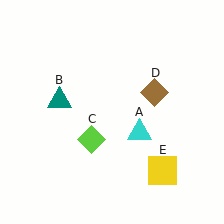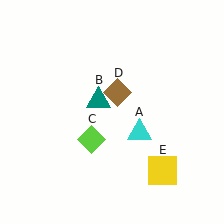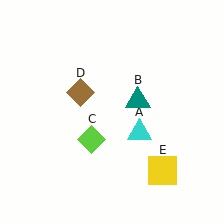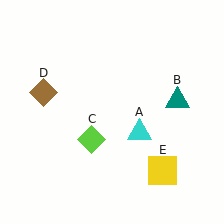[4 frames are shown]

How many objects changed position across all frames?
2 objects changed position: teal triangle (object B), brown diamond (object D).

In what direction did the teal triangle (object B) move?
The teal triangle (object B) moved right.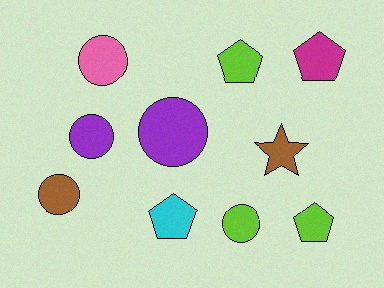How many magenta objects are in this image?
There is 1 magenta object.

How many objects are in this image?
There are 10 objects.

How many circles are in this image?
There are 5 circles.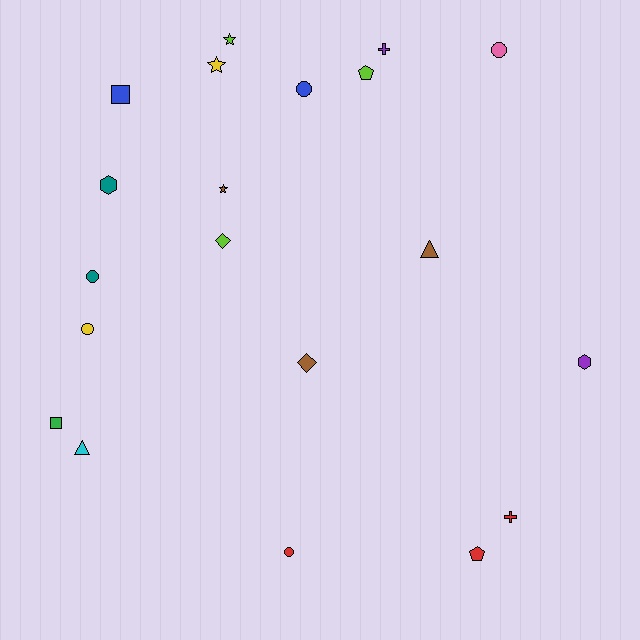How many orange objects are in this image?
There are no orange objects.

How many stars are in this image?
There are 3 stars.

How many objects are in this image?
There are 20 objects.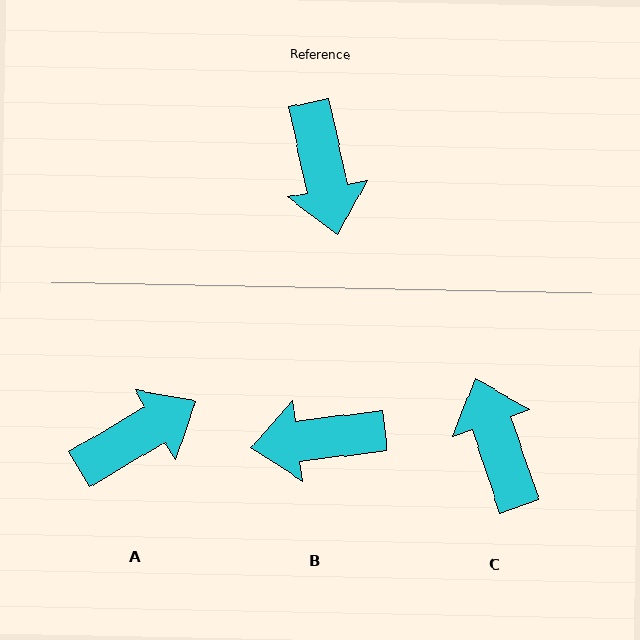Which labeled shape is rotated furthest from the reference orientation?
C, about 173 degrees away.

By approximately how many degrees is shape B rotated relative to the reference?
Approximately 95 degrees clockwise.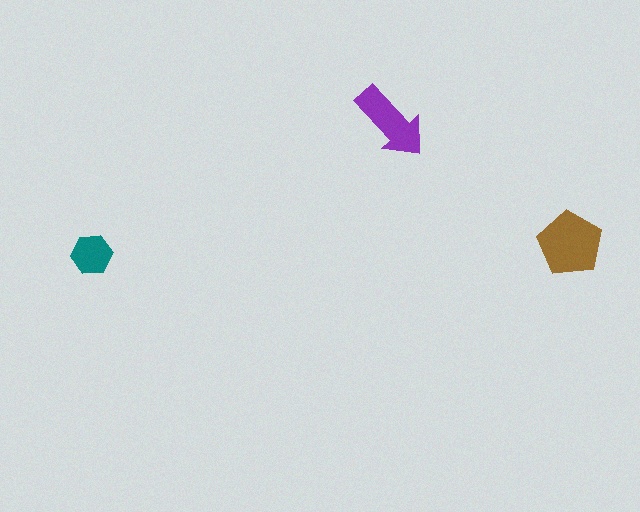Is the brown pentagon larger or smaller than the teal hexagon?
Larger.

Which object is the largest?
The brown pentagon.